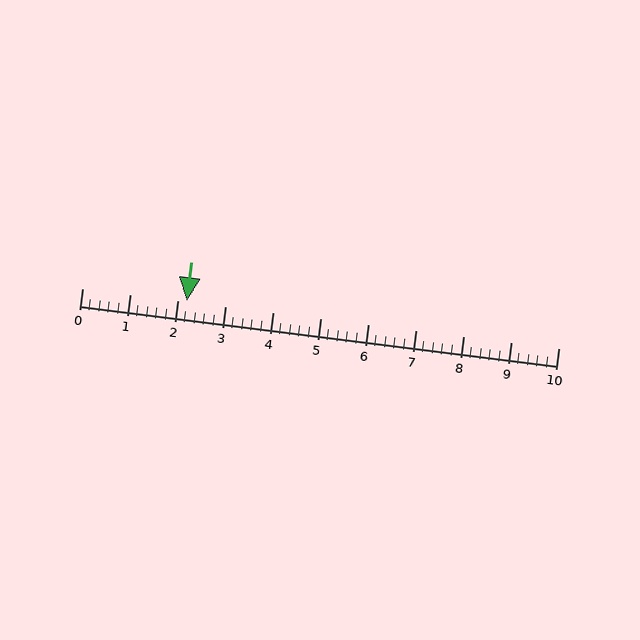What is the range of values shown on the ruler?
The ruler shows values from 0 to 10.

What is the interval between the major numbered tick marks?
The major tick marks are spaced 1 units apart.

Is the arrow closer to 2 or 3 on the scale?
The arrow is closer to 2.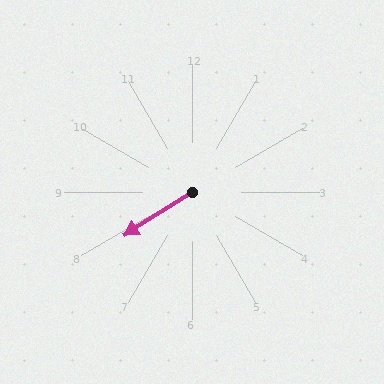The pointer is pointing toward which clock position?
Roughly 8 o'clock.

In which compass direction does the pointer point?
Southwest.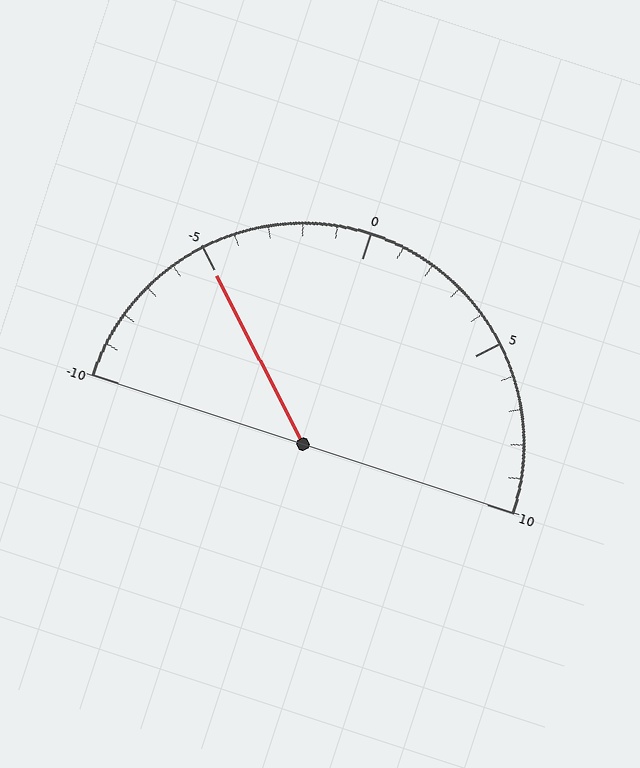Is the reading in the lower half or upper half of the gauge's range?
The reading is in the lower half of the range (-10 to 10).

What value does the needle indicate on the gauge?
The needle indicates approximately -5.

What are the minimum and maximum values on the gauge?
The gauge ranges from -10 to 10.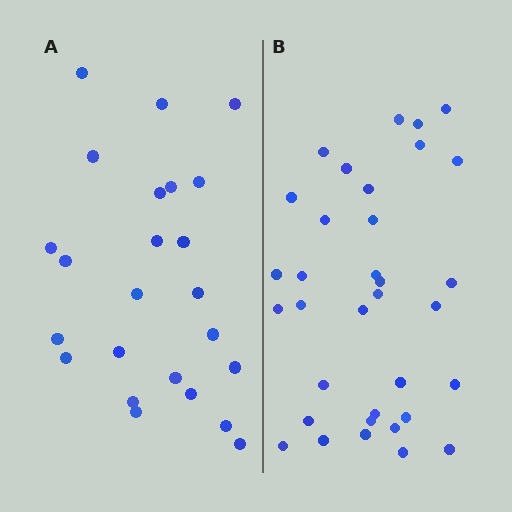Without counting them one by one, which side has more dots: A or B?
Region B (the right region) has more dots.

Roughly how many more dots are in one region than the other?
Region B has roughly 10 or so more dots than region A.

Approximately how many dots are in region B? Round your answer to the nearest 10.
About 30 dots. (The exact count is 34, which rounds to 30.)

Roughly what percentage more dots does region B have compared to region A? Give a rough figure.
About 40% more.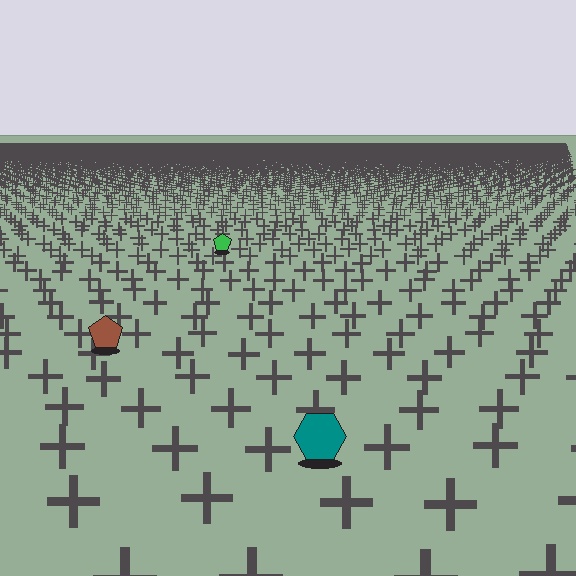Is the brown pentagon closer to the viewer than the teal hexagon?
No. The teal hexagon is closer — you can tell from the texture gradient: the ground texture is coarser near it.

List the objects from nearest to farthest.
From nearest to farthest: the teal hexagon, the brown pentagon, the green pentagon.